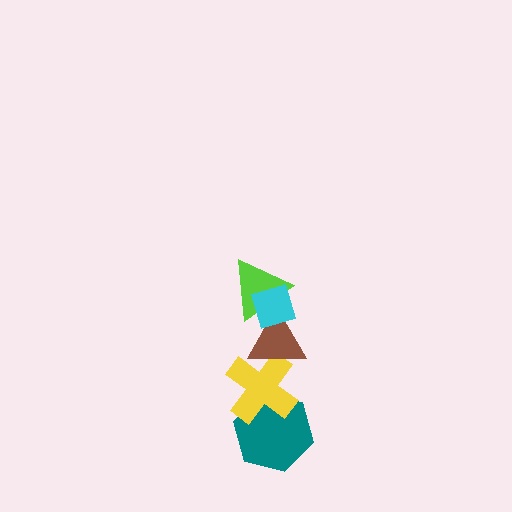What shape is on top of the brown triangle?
The lime triangle is on top of the brown triangle.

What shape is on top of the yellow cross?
The brown triangle is on top of the yellow cross.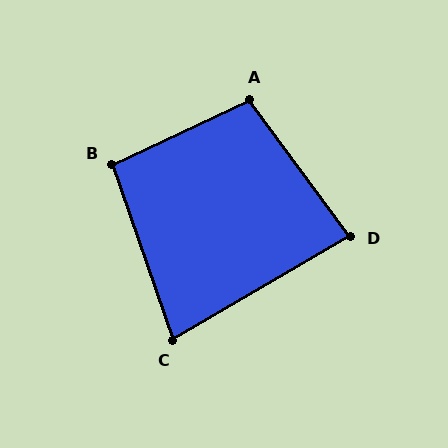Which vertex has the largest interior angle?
A, at approximately 101 degrees.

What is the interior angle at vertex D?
Approximately 84 degrees (acute).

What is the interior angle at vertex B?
Approximately 96 degrees (obtuse).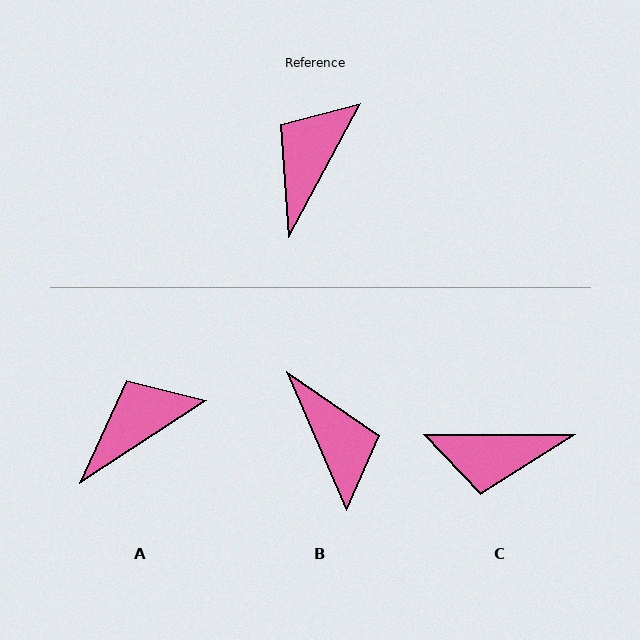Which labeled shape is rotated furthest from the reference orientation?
B, about 128 degrees away.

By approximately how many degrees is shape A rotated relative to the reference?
Approximately 29 degrees clockwise.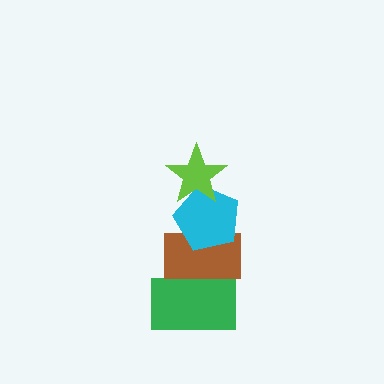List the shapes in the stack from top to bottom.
From top to bottom: the lime star, the cyan pentagon, the brown rectangle, the green rectangle.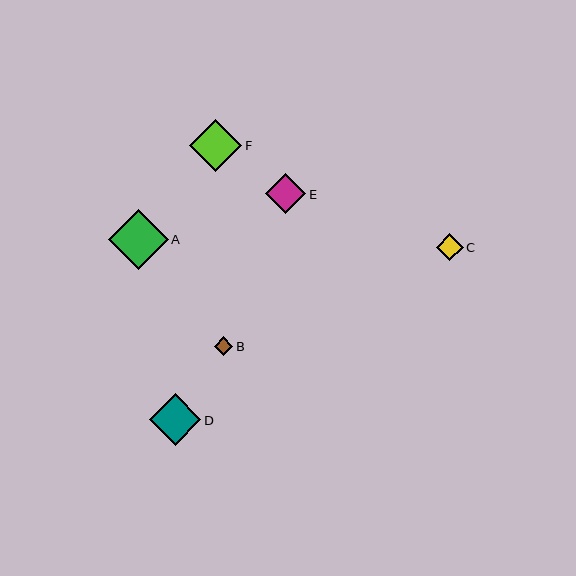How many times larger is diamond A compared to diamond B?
Diamond A is approximately 3.3 times the size of diamond B.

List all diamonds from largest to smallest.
From largest to smallest: A, F, D, E, C, B.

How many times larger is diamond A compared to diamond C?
Diamond A is approximately 2.2 times the size of diamond C.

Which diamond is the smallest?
Diamond B is the smallest with a size of approximately 18 pixels.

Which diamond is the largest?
Diamond A is the largest with a size of approximately 60 pixels.